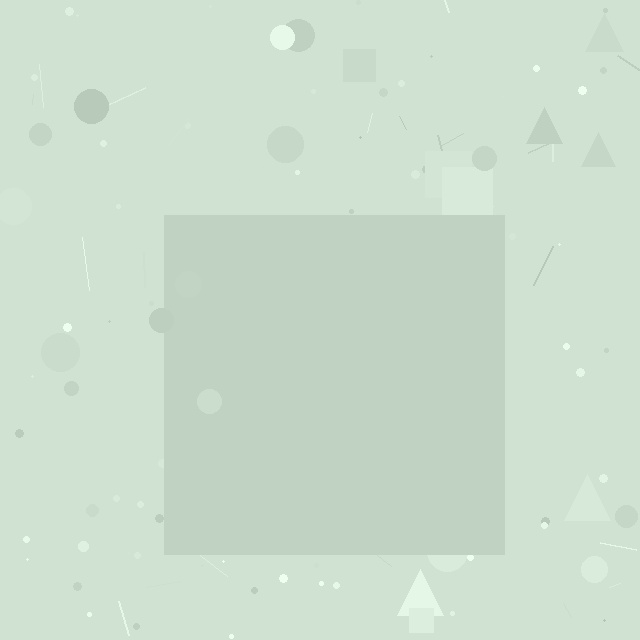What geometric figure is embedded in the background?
A square is embedded in the background.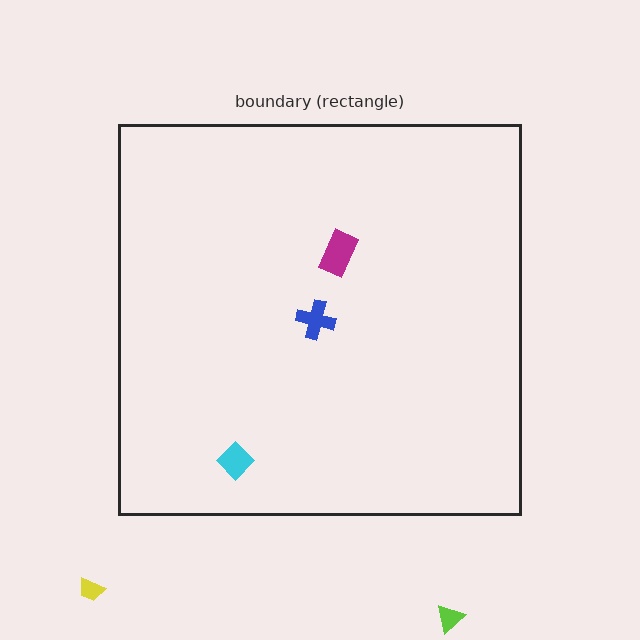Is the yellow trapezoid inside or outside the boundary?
Outside.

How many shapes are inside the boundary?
3 inside, 2 outside.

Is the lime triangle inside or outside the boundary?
Outside.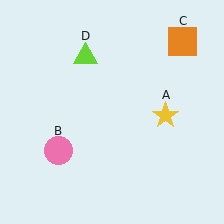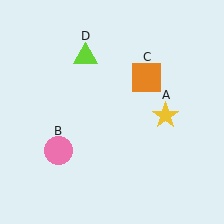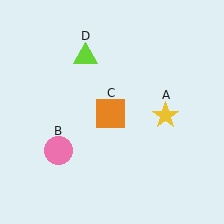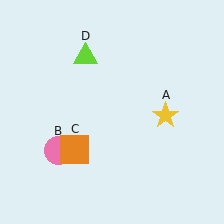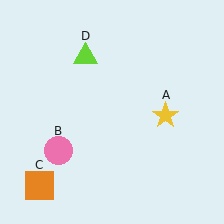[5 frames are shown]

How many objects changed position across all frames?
1 object changed position: orange square (object C).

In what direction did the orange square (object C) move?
The orange square (object C) moved down and to the left.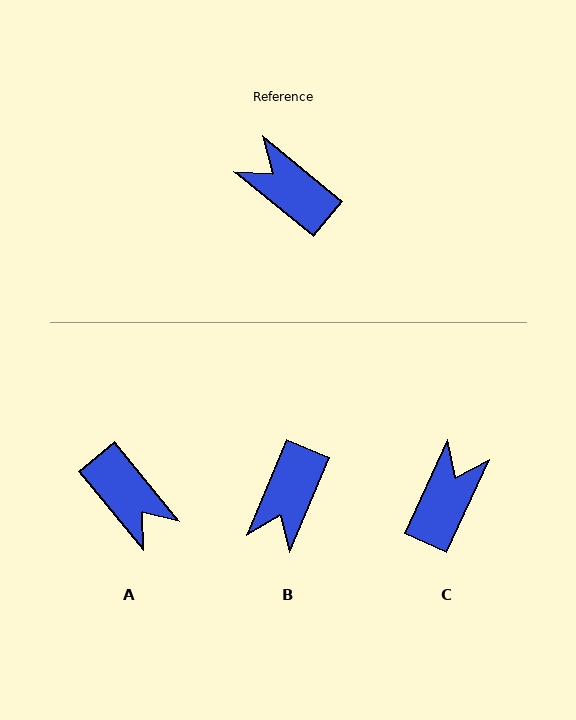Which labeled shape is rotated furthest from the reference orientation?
A, about 168 degrees away.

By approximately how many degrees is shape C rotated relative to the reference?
Approximately 75 degrees clockwise.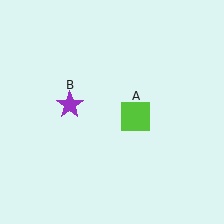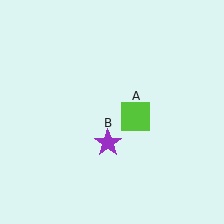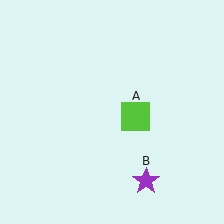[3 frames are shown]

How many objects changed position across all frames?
1 object changed position: purple star (object B).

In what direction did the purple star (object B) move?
The purple star (object B) moved down and to the right.